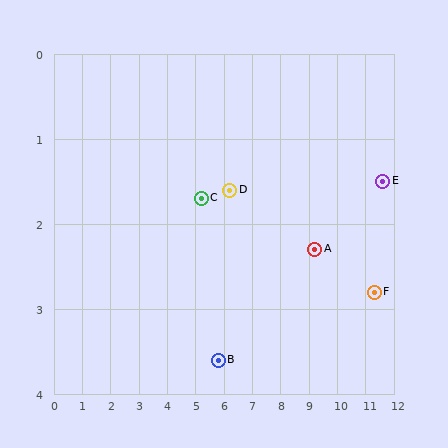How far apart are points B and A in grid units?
Points B and A are about 3.6 grid units apart.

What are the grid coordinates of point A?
Point A is at approximately (9.2, 2.3).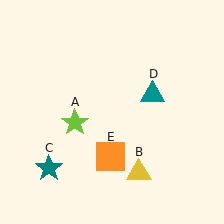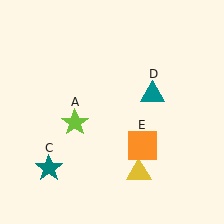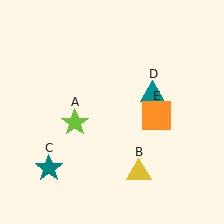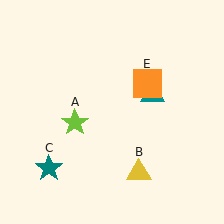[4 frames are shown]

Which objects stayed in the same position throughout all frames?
Lime star (object A) and yellow triangle (object B) and teal star (object C) and teal triangle (object D) remained stationary.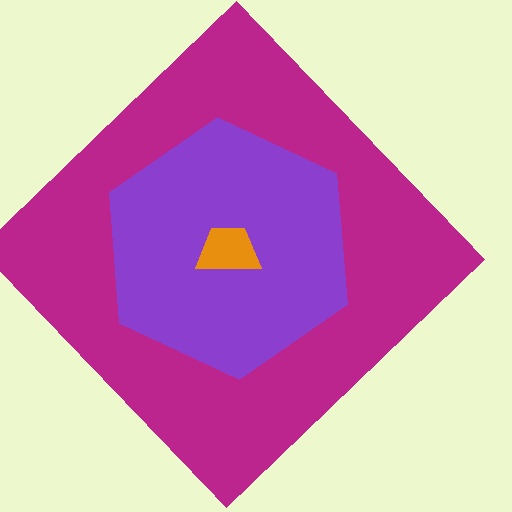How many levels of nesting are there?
3.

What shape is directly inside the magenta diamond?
The purple hexagon.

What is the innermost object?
The orange trapezoid.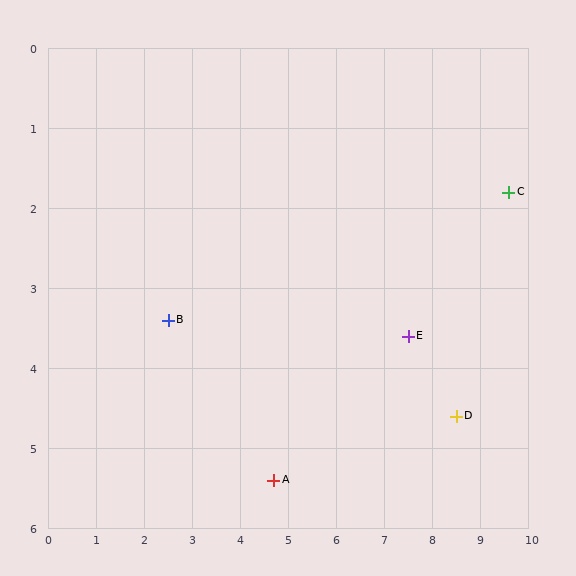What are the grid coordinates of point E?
Point E is at approximately (7.5, 3.6).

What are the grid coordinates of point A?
Point A is at approximately (4.7, 5.4).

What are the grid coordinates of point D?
Point D is at approximately (8.5, 4.6).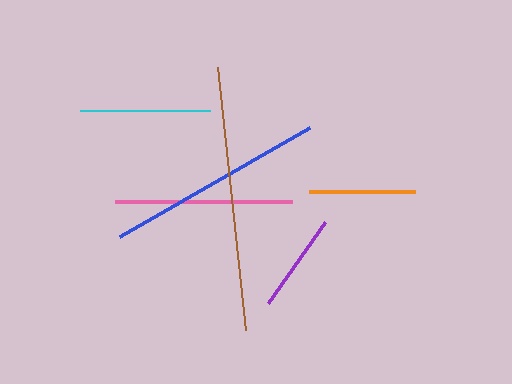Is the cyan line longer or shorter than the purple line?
The cyan line is longer than the purple line.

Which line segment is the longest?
The brown line is the longest at approximately 264 pixels.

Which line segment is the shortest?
The purple line is the shortest at approximately 99 pixels.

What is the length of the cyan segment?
The cyan segment is approximately 130 pixels long.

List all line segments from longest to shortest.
From longest to shortest: brown, blue, pink, cyan, orange, purple.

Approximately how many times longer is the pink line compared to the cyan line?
The pink line is approximately 1.4 times the length of the cyan line.